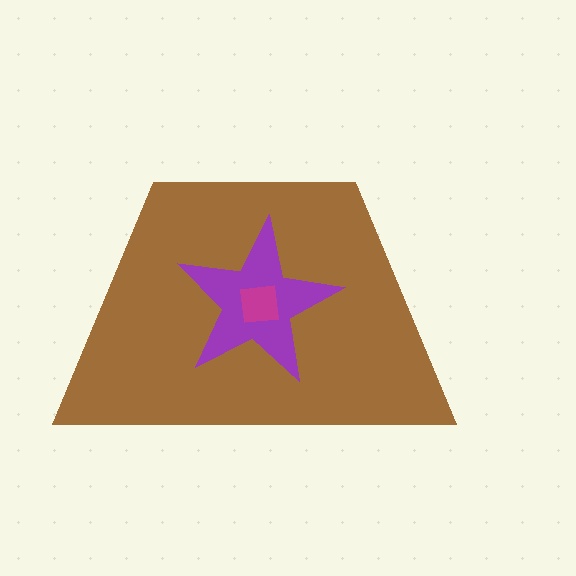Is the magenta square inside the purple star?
Yes.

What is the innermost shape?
The magenta square.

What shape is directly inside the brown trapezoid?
The purple star.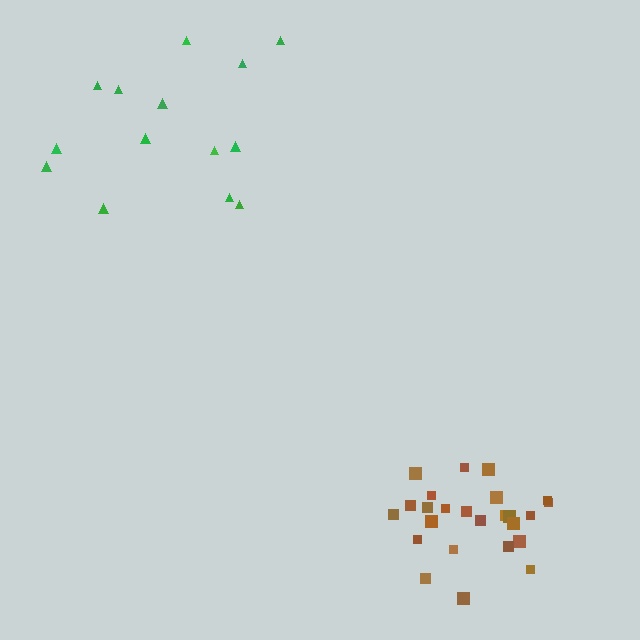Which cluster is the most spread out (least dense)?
Green.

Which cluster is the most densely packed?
Brown.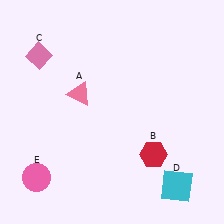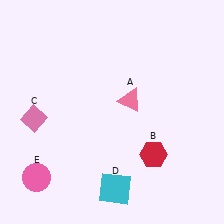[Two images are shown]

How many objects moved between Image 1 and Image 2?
3 objects moved between the two images.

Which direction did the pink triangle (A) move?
The pink triangle (A) moved right.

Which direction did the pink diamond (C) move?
The pink diamond (C) moved down.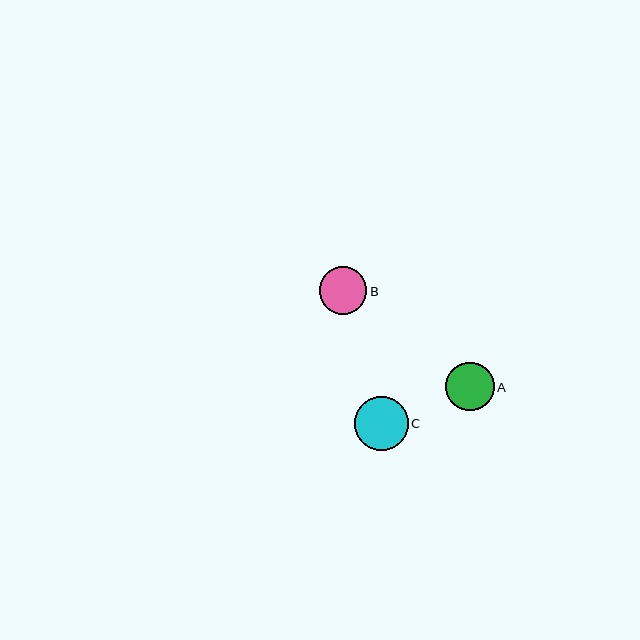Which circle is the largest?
Circle C is the largest with a size of approximately 54 pixels.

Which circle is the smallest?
Circle B is the smallest with a size of approximately 48 pixels.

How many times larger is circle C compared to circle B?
Circle C is approximately 1.1 times the size of circle B.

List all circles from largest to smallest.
From largest to smallest: C, A, B.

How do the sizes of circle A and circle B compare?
Circle A and circle B are approximately the same size.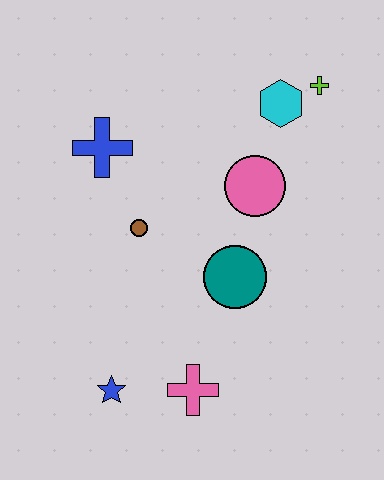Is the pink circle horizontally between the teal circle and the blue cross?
No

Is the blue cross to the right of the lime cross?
No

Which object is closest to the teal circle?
The pink circle is closest to the teal circle.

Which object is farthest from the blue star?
The lime cross is farthest from the blue star.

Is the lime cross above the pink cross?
Yes